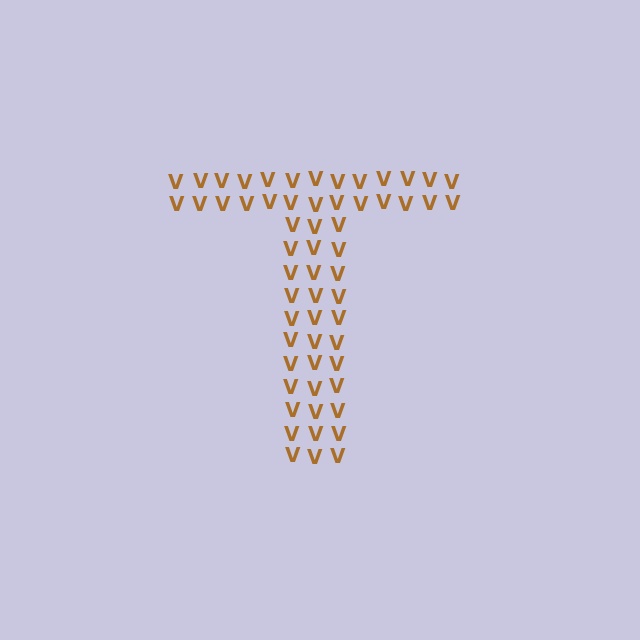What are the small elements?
The small elements are letter V's.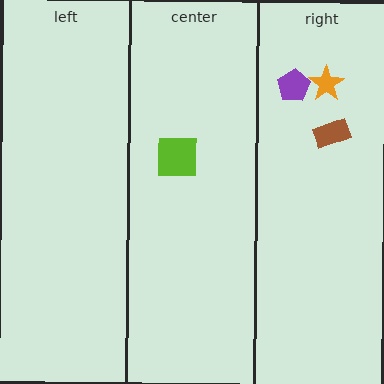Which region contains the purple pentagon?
The right region.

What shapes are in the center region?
The lime square.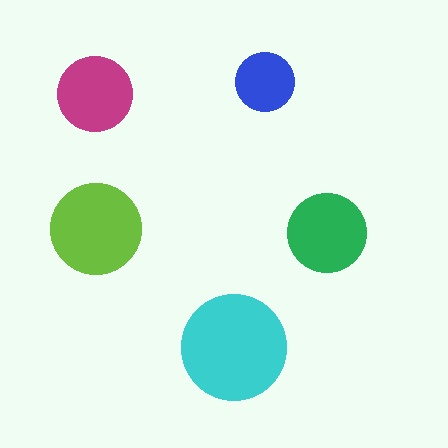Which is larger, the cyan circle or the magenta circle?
The cyan one.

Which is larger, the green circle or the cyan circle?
The cyan one.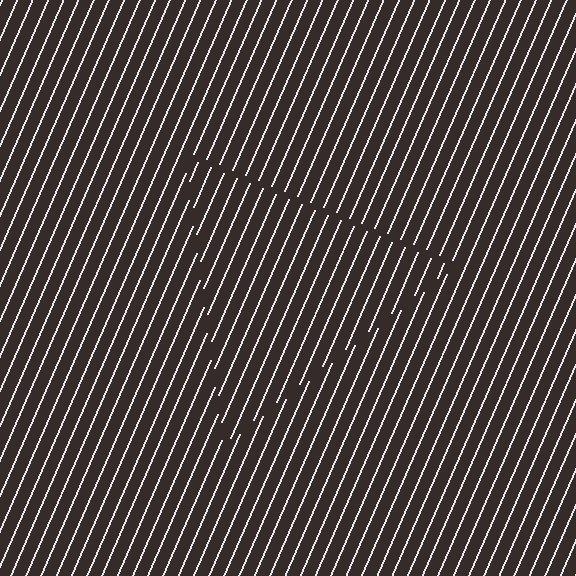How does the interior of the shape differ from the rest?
The interior of the shape contains the same grating, shifted by half a period — the contour is defined by the phase discontinuity where line-ends from the inner and outer gratings abut.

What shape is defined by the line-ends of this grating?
An illusory triangle. The interior of the shape contains the same grating, shifted by half a period — the contour is defined by the phase discontinuity where line-ends from the inner and outer gratings abut.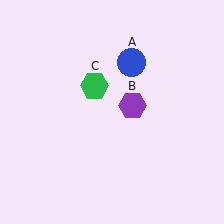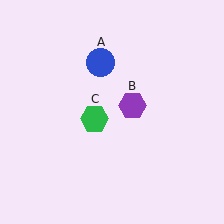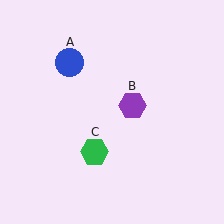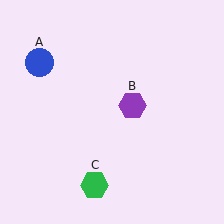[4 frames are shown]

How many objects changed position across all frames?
2 objects changed position: blue circle (object A), green hexagon (object C).